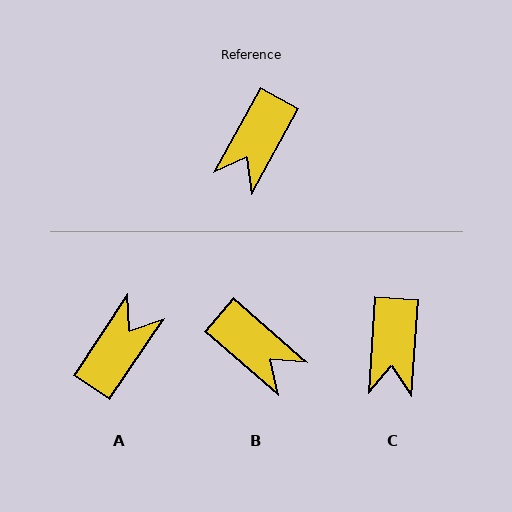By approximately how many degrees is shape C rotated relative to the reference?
Approximately 25 degrees counter-clockwise.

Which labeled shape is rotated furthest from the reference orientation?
A, about 175 degrees away.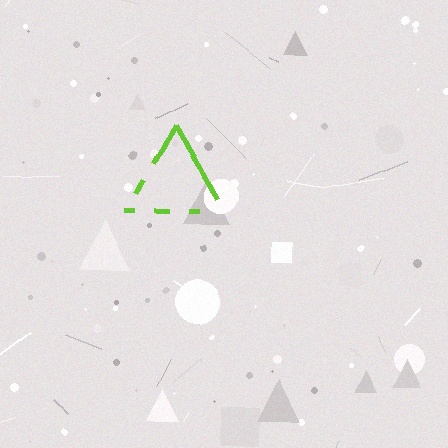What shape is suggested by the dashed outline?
The dashed outline suggests a triangle.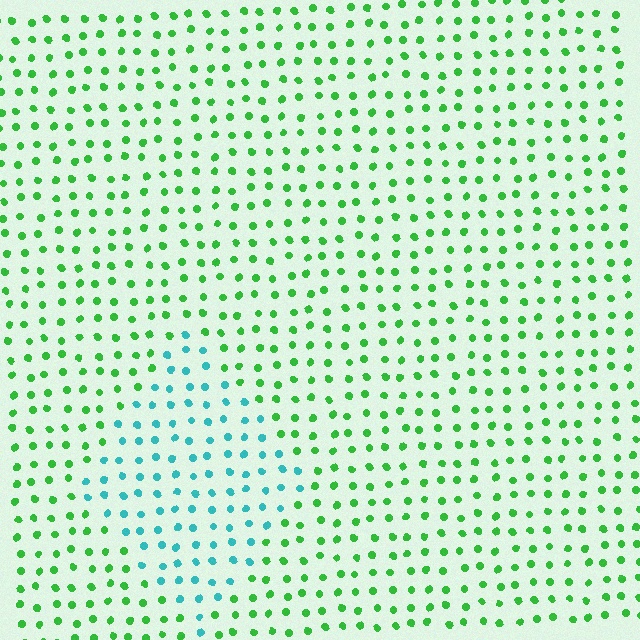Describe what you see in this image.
The image is filled with small green elements in a uniform arrangement. A diamond-shaped region is visible where the elements are tinted to a slightly different hue, forming a subtle color boundary.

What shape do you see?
I see a diamond.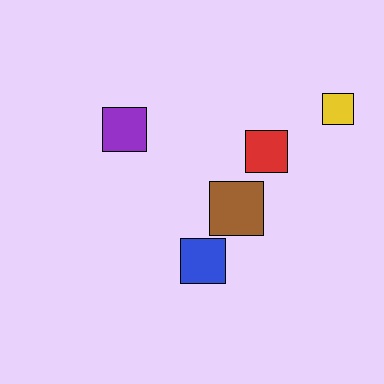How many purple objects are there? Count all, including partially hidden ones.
There is 1 purple object.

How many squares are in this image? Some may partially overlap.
There are 5 squares.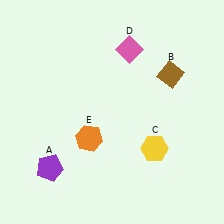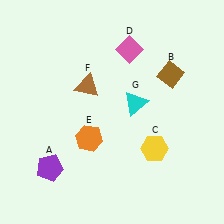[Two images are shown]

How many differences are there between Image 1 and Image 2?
There are 2 differences between the two images.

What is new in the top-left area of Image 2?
A brown triangle (F) was added in the top-left area of Image 2.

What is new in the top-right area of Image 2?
A cyan triangle (G) was added in the top-right area of Image 2.